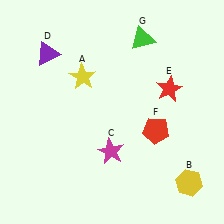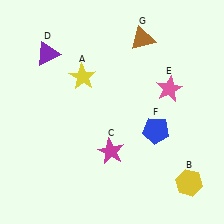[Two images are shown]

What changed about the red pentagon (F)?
In Image 1, F is red. In Image 2, it changed to blue.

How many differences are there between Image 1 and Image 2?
There are 3 differences between the two images.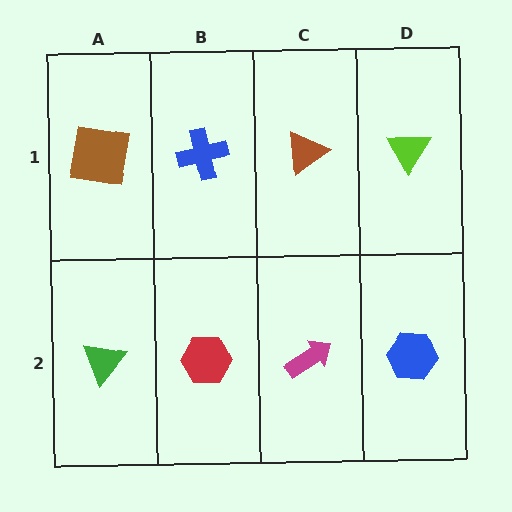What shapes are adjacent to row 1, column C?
A magenta arrow (row 2, column C), a blue cross (row 1, column B), a lime triangle (row 1, column D).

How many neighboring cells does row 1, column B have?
3.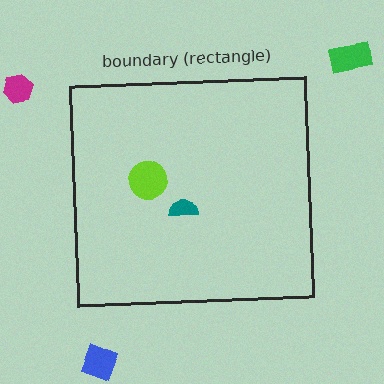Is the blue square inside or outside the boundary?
Outside.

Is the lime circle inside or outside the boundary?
Inside.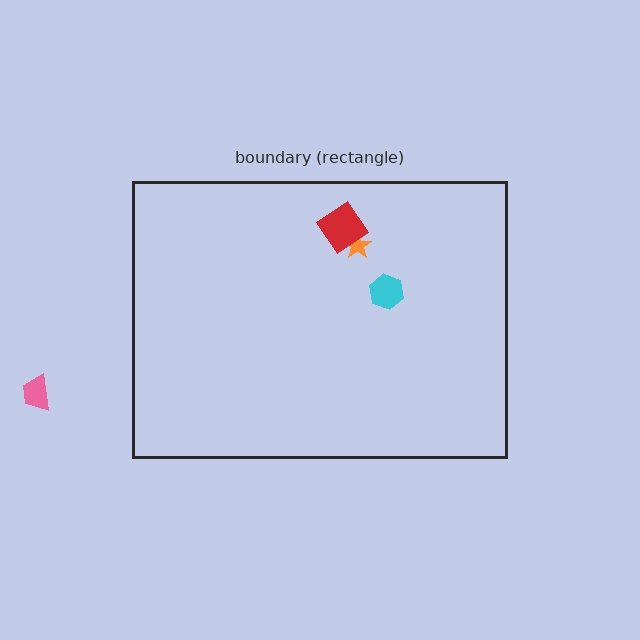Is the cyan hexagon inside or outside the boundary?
Inside.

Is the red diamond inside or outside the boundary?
Inside.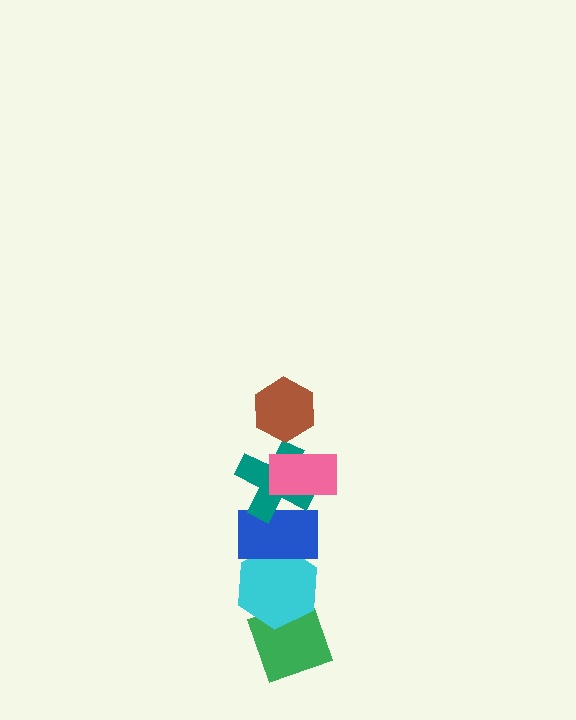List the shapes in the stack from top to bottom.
From top to bottom: the brown hexagon, the pink rectangle, the teal cross, the blue rectangle, the cyan hexagon, the green diamond.